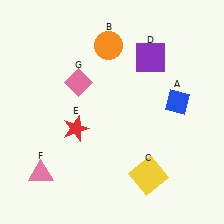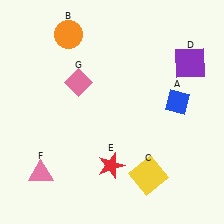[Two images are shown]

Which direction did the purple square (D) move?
The purple square (D) moved right.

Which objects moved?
The objects that moved are: the orange circle (B), the purple square (D), the red star (E).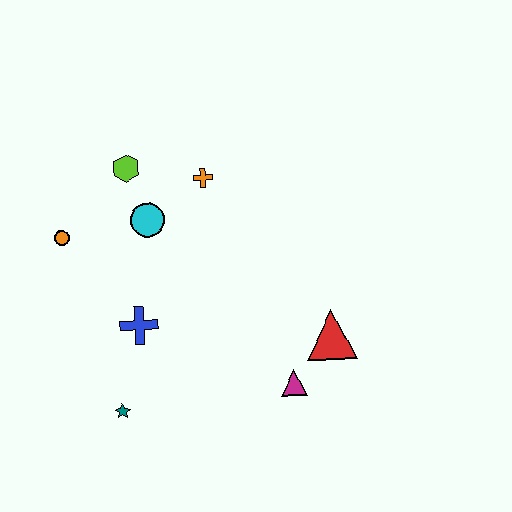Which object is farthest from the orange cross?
The teal star is farthest from the orange cross.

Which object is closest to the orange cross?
The cyan circle is closest to the orange cross.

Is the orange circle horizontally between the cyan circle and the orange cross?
No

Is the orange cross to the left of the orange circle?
No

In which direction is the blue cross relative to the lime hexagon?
The blue cross is below the lime hexagon.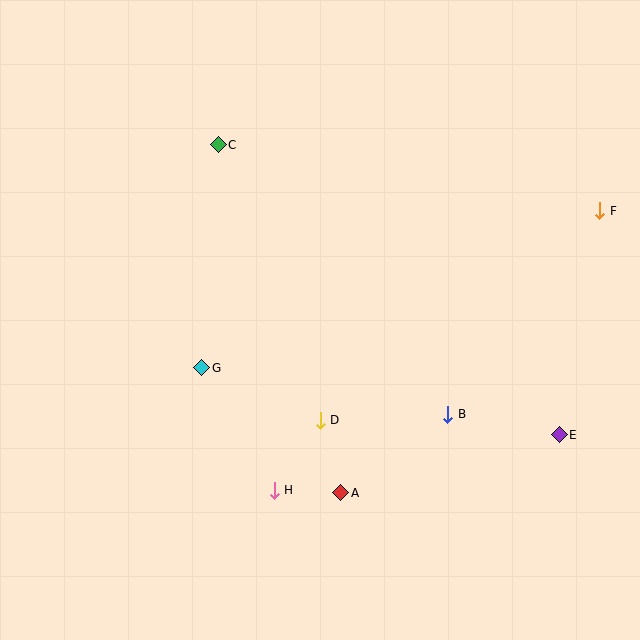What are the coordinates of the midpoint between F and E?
The midpoint between F and E is at (579, 323).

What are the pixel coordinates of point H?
Point H is at (274, 490).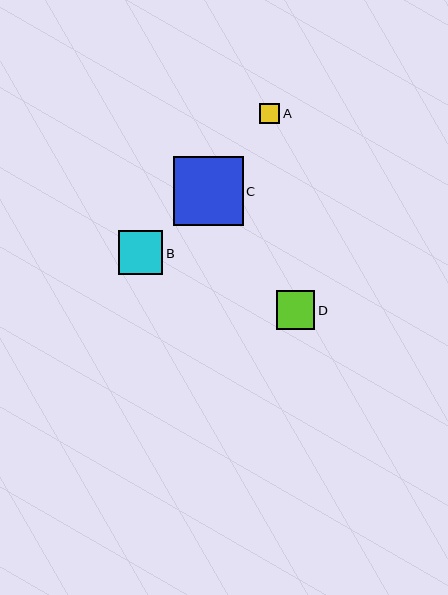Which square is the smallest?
Square A is the smallest with a size of approximately 20 pixels.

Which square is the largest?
Square C is the largest with a size of approximately 70 pixels.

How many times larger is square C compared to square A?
Square C is approximately 3.5 times the size of square A.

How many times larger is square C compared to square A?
Square C is approximately 3.5 times the size of square A.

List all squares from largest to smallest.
From largest to smallest: C, B, D, A.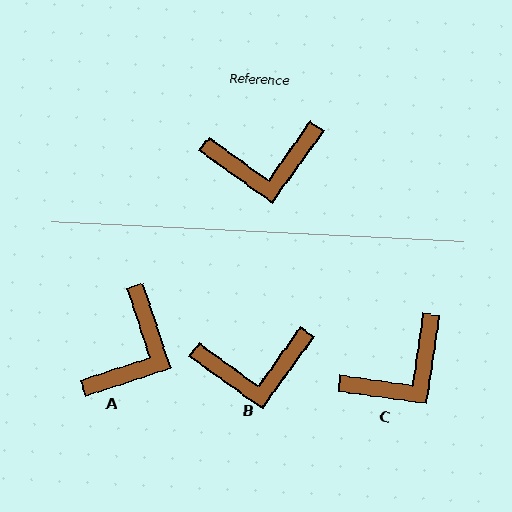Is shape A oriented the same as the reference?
No, it is off by about 54 degrees.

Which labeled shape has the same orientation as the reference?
B.